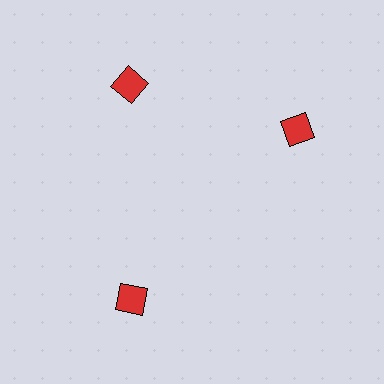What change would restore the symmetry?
The symmetry would be restored by rotating it back into even spacing with its neighbors so that all 3 diamonds sit at equal angles and equal distance from the center.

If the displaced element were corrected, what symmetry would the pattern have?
It would have 3-fold rotational symmetry — the pattern would map onto itself every 120 degrees.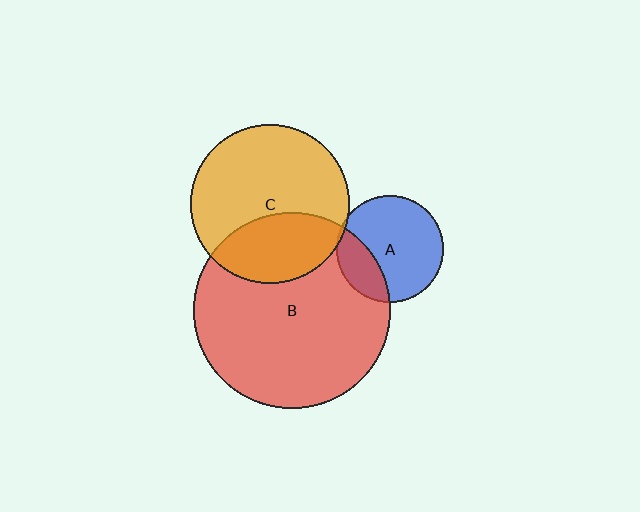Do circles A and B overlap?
Yes.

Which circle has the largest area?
Circle B (red).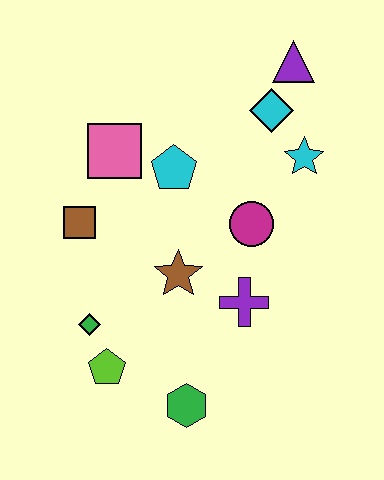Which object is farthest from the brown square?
The purple triangle is farthest from the brown square.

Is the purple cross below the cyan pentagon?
Yes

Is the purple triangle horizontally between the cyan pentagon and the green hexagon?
No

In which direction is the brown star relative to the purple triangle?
The brown star is below the purple triangle.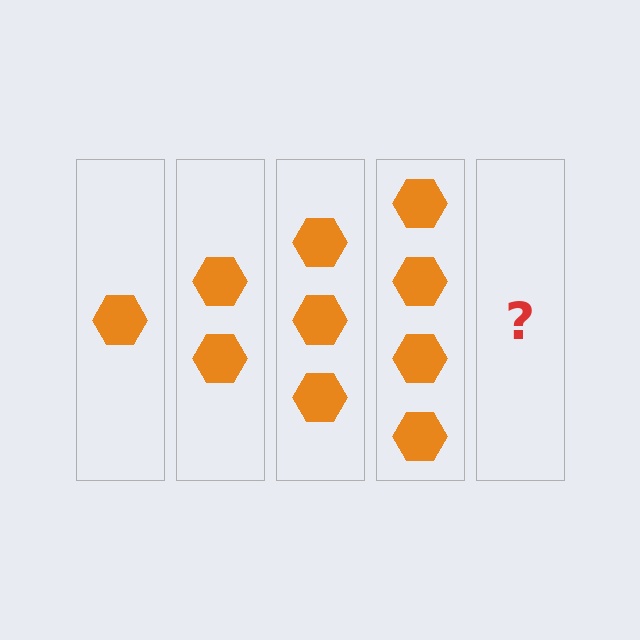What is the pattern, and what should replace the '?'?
The pattern is that each step adds one more hexagon. The '?' should be 5 hexagons.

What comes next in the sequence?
The next element should be 5 hexagons.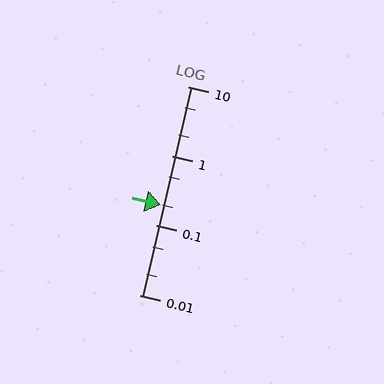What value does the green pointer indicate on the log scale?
The pointer indicates approximately 0.2.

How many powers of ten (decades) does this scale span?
The scale spans 3 decades, from 0.01 to 10.